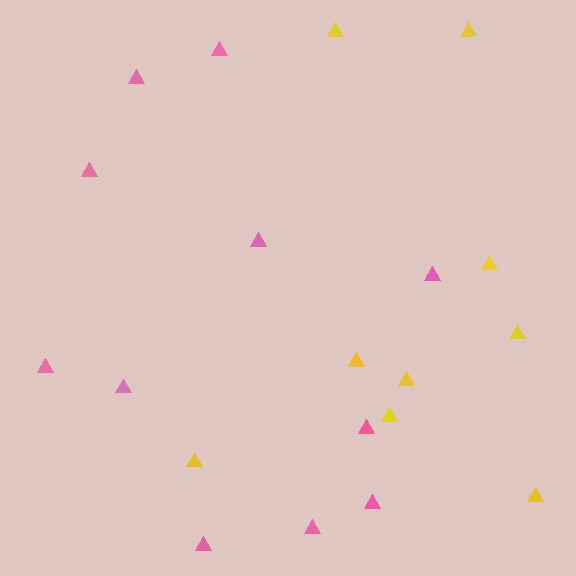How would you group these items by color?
There are 2 groups: one group of pink triangles (11) and one group of yellow triangles (9).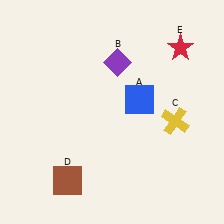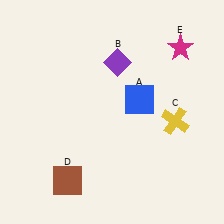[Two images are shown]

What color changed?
The star (E) changed from red in Image 1 to magenta in Image 2.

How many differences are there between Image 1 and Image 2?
There is 1 difference between the two images.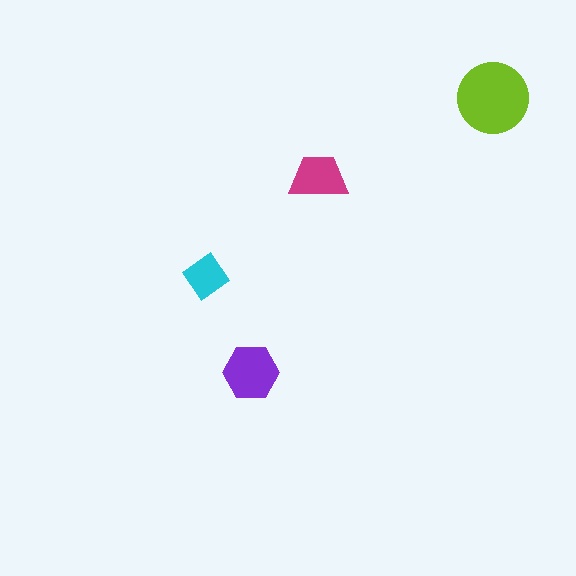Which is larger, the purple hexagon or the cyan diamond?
The purple hexagon.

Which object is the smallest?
The cyan diamond.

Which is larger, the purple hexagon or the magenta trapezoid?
The purple hexagon.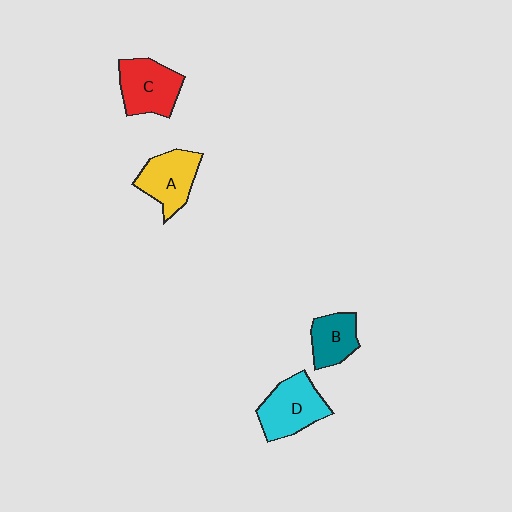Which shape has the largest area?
Shape D (cyan).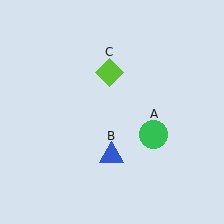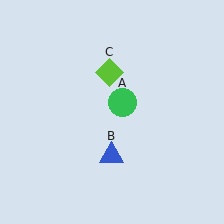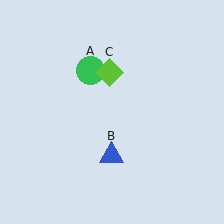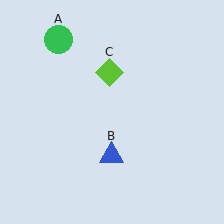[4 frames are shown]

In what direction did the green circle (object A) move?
The green circle (object A) moved up and to the left.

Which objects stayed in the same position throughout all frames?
Blue triangle (object B) and lime diamond (object C) remained stationary.